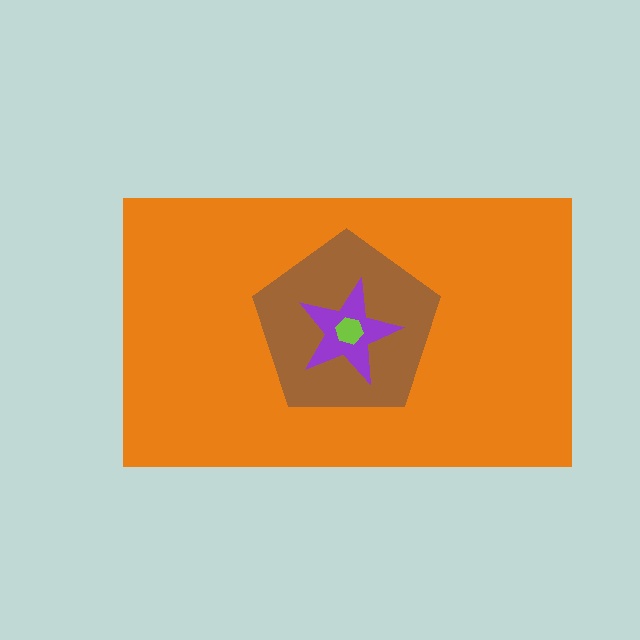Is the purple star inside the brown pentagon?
Yes.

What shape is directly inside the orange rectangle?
The brown pentagon.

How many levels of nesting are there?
4.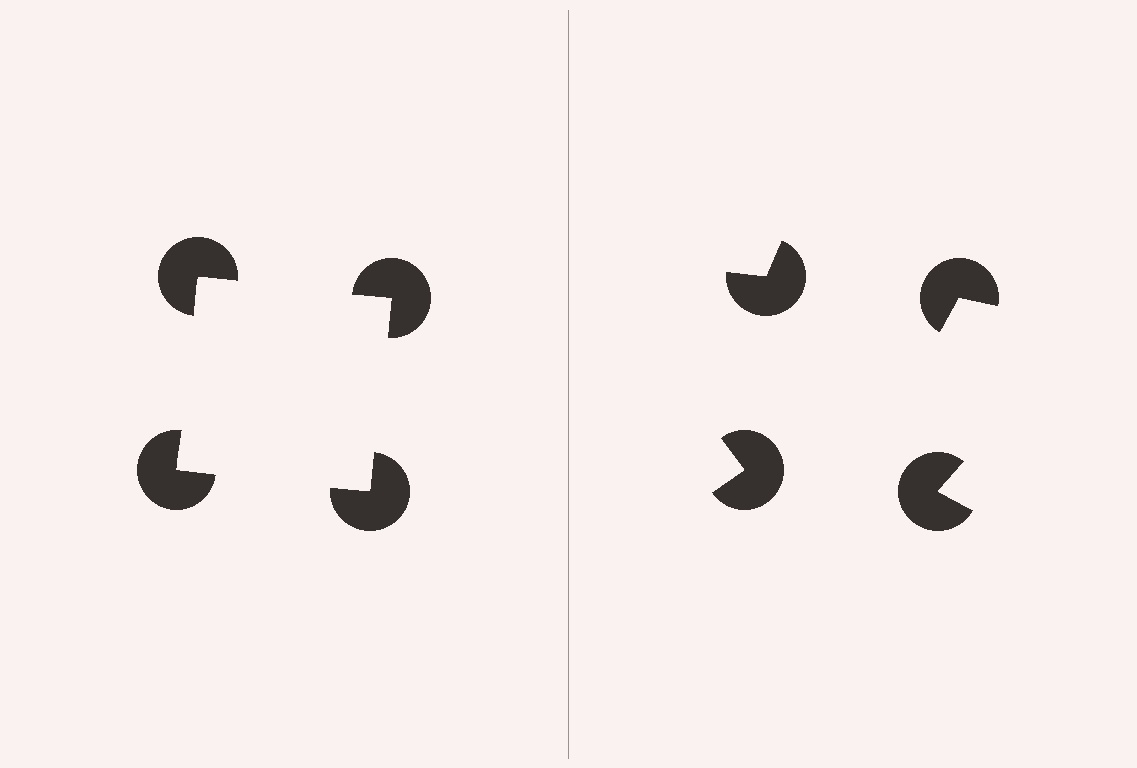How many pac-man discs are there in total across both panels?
8 — 4 on each side.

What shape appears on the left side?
An illusory square.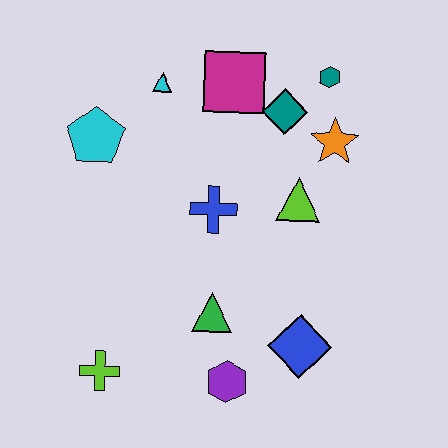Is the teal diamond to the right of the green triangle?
Yes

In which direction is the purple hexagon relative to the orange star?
The purple hexagon is below the orange star.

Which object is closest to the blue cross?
The lime triangle is closest to the blue cross.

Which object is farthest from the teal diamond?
The lime cross is farthest from the teal diamond.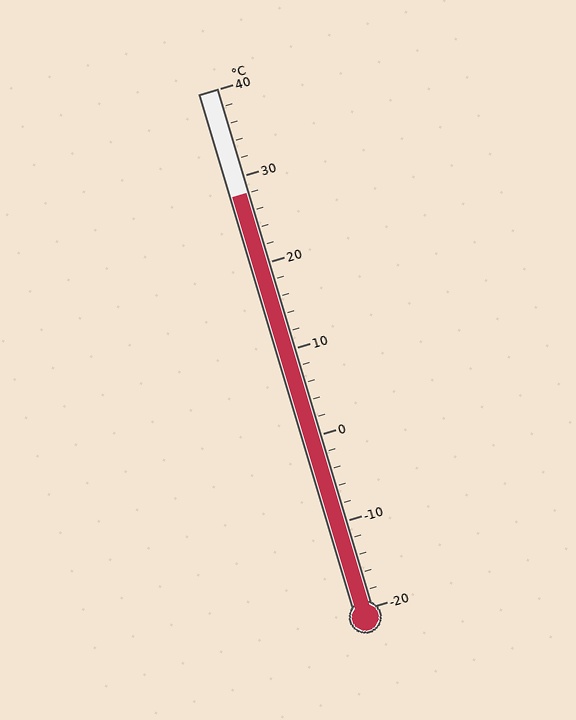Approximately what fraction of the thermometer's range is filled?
The thermometer is filled to approximately 80% of its range.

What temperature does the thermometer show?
The thermometer shows approximately 28°C.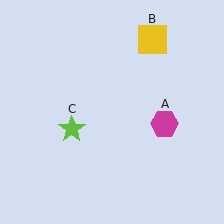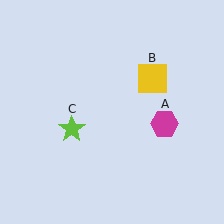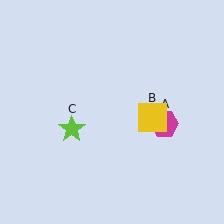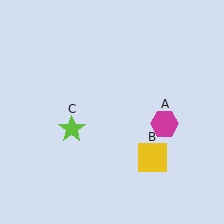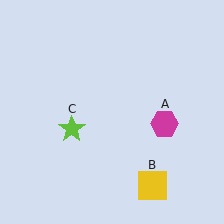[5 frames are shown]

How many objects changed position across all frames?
1 object changed position: yellow square (object B).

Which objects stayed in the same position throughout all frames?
Magenta hexagon (object A) and lime star (object C) remained stationary.